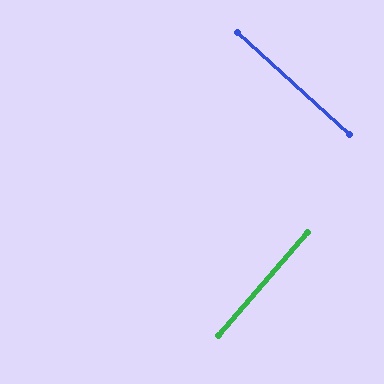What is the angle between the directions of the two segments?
Approximately 88 degrees.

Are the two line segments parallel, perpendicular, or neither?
Perpendicular — they meet at approximately 88°.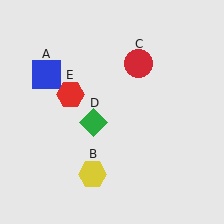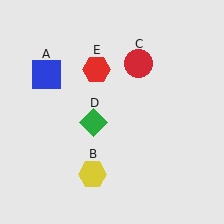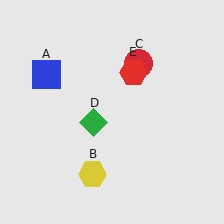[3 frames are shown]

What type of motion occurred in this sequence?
The red hexagon (object E) rotated clockwise around the center of the scene.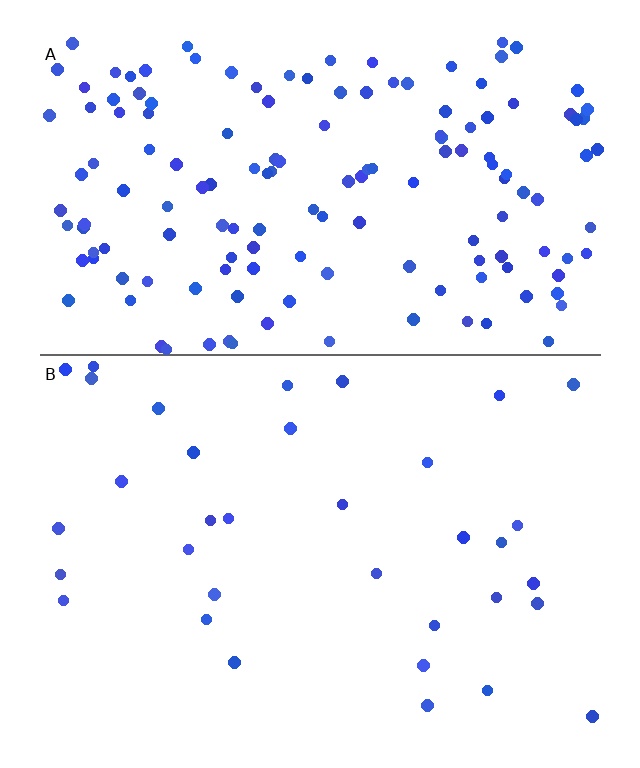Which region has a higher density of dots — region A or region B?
A (the top).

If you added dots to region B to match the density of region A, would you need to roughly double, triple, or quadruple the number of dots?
Approximately quadruple.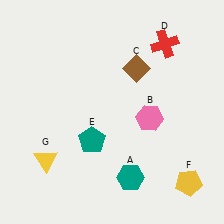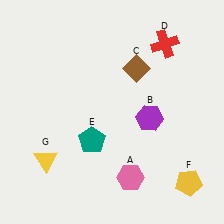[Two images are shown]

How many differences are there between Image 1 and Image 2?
There are 2 differences between the two images.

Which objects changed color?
A changed from teal to pink. B changed from pink to purple.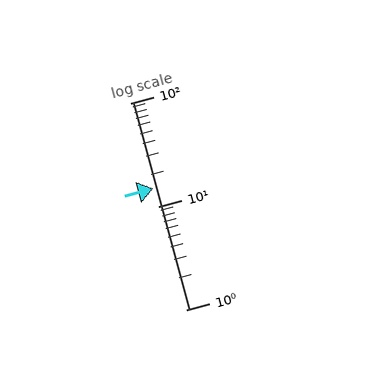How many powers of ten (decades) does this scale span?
The scale spans 2 decades, from 1 to 100.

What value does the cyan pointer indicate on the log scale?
The pointer indicates approximately 15.